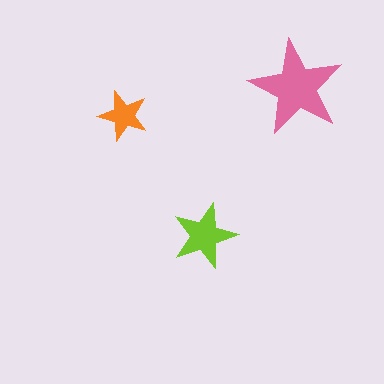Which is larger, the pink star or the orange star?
The pink one.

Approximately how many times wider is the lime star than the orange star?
About 1.5 times wider.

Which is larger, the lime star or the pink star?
The pink one.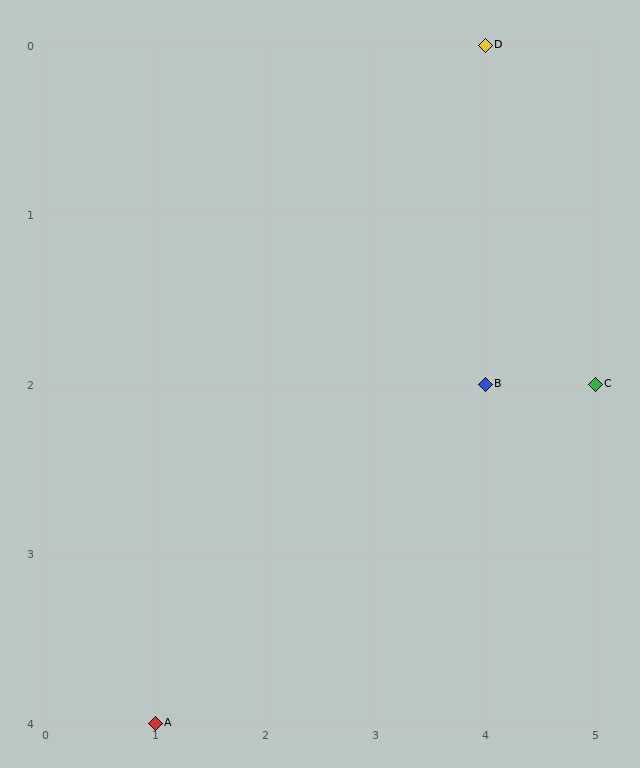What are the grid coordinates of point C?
Point C is at grid coordinates (5, 2).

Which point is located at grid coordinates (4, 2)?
Point B is at (4, 2).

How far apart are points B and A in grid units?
Points B and A are 3 columns and 2 rows apart (about 3.6 grid units diagonally).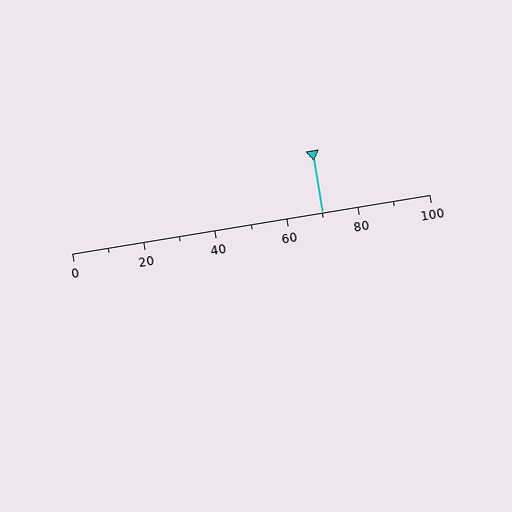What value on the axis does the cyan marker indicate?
The marker indicates approximately 70.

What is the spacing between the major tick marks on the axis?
The major ticks are spaced 20 apart.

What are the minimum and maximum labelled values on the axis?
The axis runs from 0 to 100.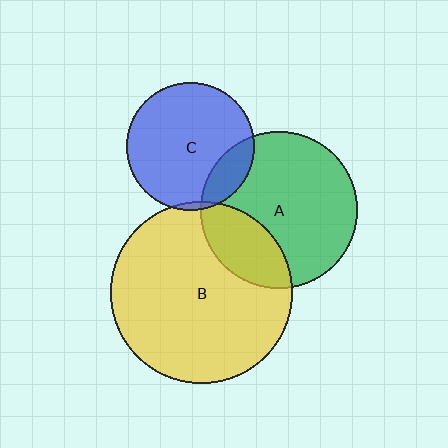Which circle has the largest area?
Circle B (yellow).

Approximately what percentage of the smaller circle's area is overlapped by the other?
Approximately 25%.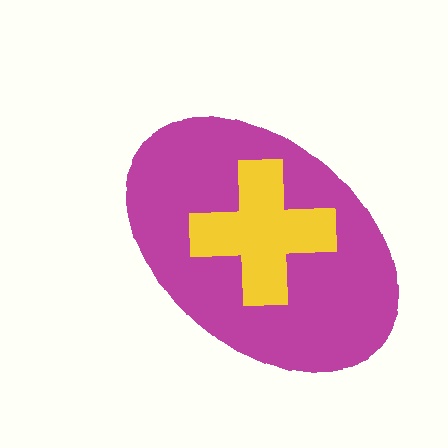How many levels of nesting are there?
2.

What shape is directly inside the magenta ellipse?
The yellow cross.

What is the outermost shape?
The magenta ellipse.